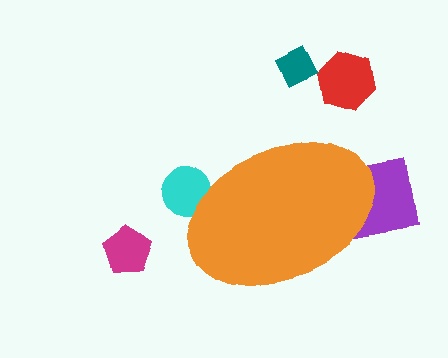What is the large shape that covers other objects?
An orange ellipse.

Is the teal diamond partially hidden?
No, the teal diamond is fully visible.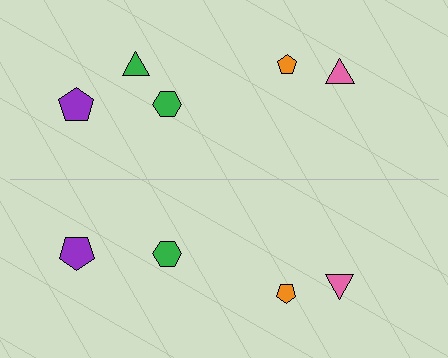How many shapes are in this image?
There are 9 shapes in this image.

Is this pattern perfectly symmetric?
No, the pattern is not perfectly symmetric. A green triangle is missing from the bottom side.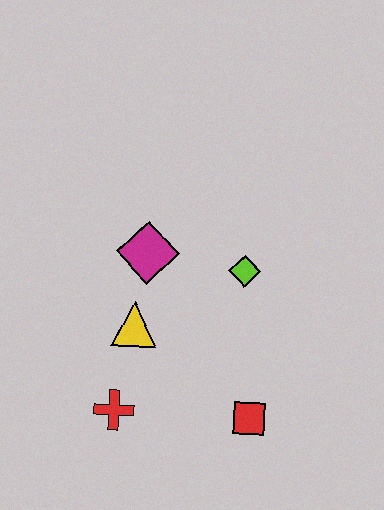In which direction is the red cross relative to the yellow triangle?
The red cross is below the yellow triangle.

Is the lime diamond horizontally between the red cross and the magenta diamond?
No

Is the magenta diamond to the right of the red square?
No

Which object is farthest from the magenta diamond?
The red square is farthest from the magenta diamond.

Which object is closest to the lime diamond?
The magenta diamond is closest to the lime diamond.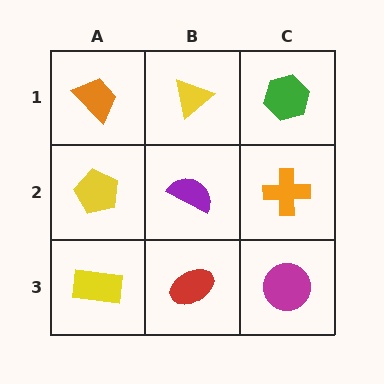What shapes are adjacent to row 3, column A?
A yellow pentagon (row 2, column A), a red ellipse (row 3, column B).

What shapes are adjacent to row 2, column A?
An orange trapezoid (row 1, column A), a yellow rectangle (row 3, column A), a purple semicircle (row 2, column B).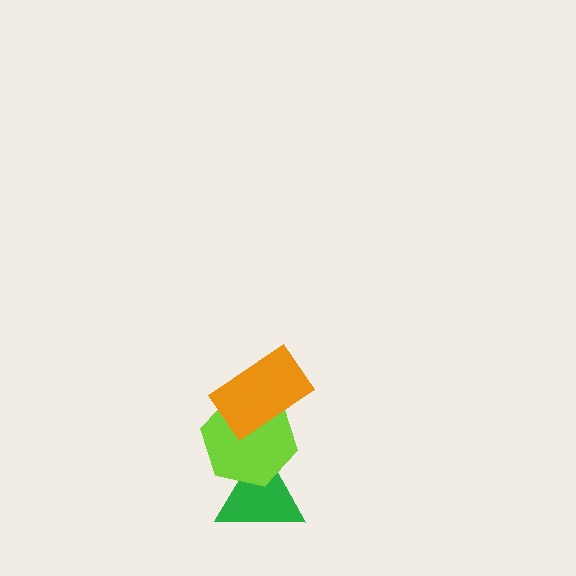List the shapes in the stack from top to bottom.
From top to bottom: the orange rectangle, the lime hexagon, the green triangle.